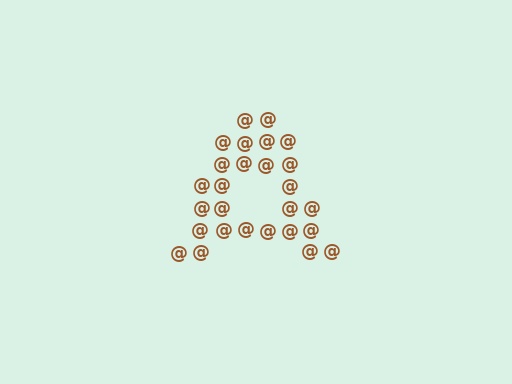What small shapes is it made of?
It is made of small at signs.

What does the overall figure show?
The overall figure shows the letter A.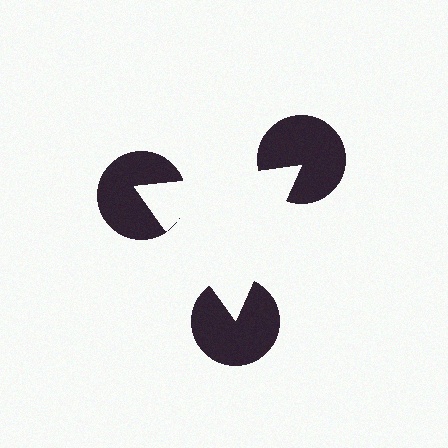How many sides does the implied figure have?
3 sides.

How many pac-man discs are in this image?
There are 3 — one at each vertex of the illusory triangle.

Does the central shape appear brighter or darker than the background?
It typically appears slightly brighter than the background, even though no actual brightness change is drawn.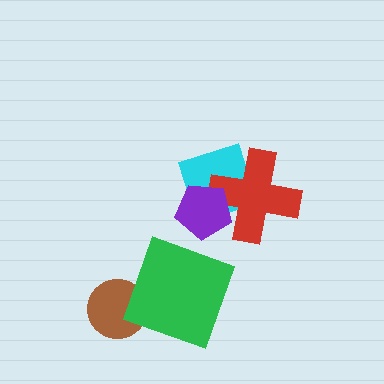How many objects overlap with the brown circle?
1 object overlaps with the brown circle.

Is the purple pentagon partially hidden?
No, no other shape covers it.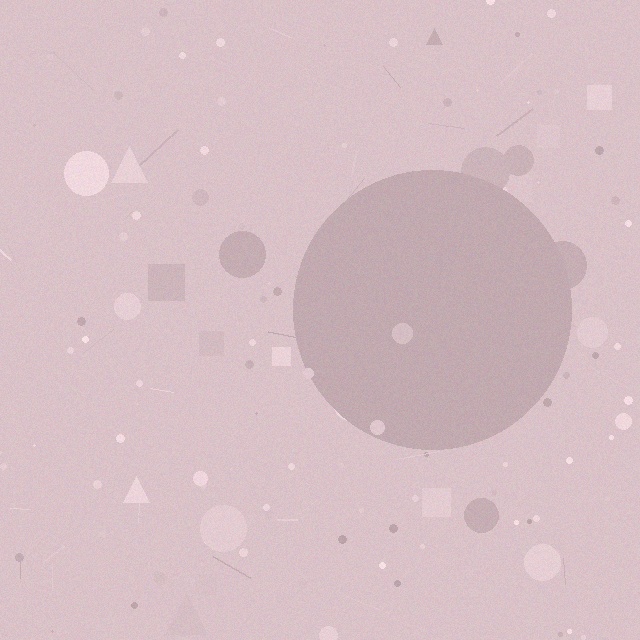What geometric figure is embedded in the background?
A circle is embedded in the background.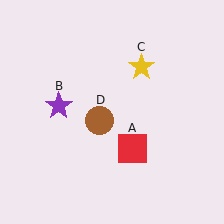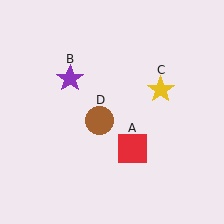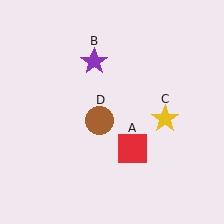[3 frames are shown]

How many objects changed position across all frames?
2 objects changed position: purple star (object B), yellow star (object C).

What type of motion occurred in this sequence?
The purple star (object B), yellow star (object C) rotated clockwise around the center of the scene.